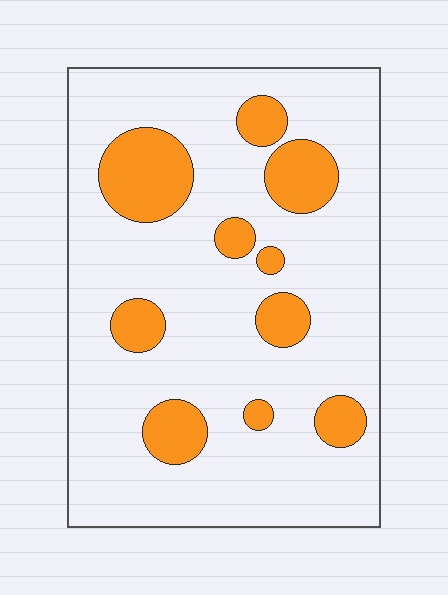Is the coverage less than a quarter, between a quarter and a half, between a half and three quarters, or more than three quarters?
Less than a quarter.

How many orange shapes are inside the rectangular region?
10.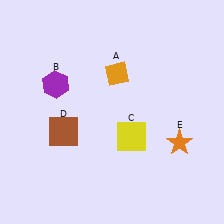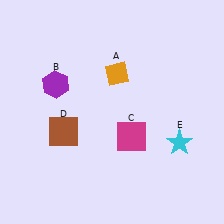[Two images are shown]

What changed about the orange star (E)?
In Image 1, E is orange. In Image 2, it changed to cyan.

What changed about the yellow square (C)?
In Image 1, C is yellow. In Image 2, it changed to magenta.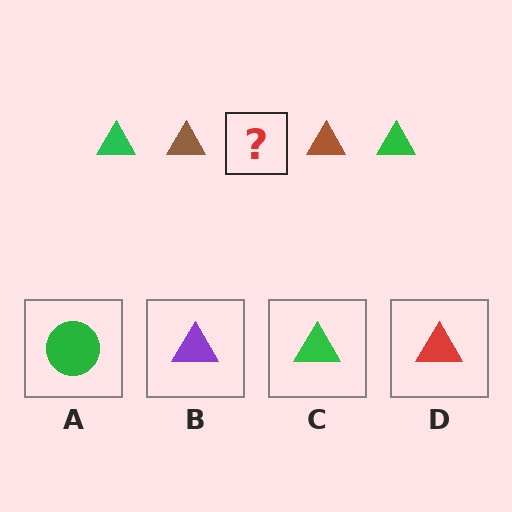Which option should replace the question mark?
Option C.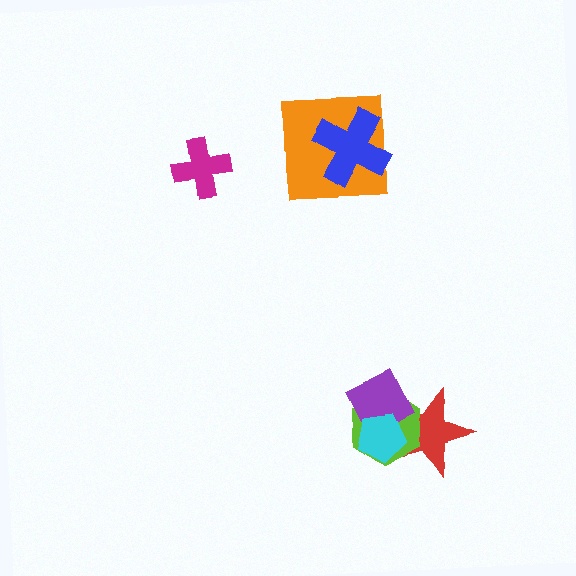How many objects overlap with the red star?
3 objects overlap with the red star.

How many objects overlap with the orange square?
1 object overlaps with the orange square.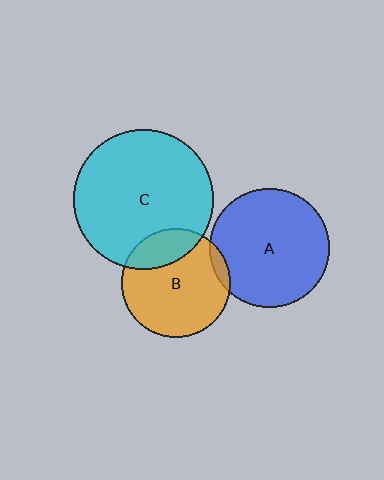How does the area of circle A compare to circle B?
Approximately 1.2 times.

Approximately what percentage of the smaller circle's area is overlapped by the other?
Approximately 20%.